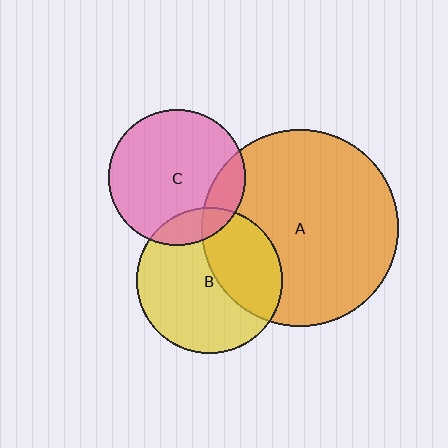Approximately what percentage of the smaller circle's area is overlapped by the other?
Approximately 15%.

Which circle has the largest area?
Circle A (orange).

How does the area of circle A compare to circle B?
Approximately 1.8 times.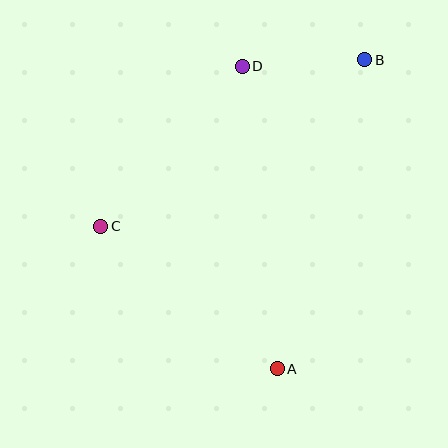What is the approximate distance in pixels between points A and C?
The distance between A and C is approximately 227 pixels.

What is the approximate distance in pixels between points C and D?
The distance between C and D is approximately 214 pixels.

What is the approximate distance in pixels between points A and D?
The distance between A and D is approximately 304 pixels.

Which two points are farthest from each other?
Points A and B are farthest from each other.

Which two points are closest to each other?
Points B and D are closest to each other.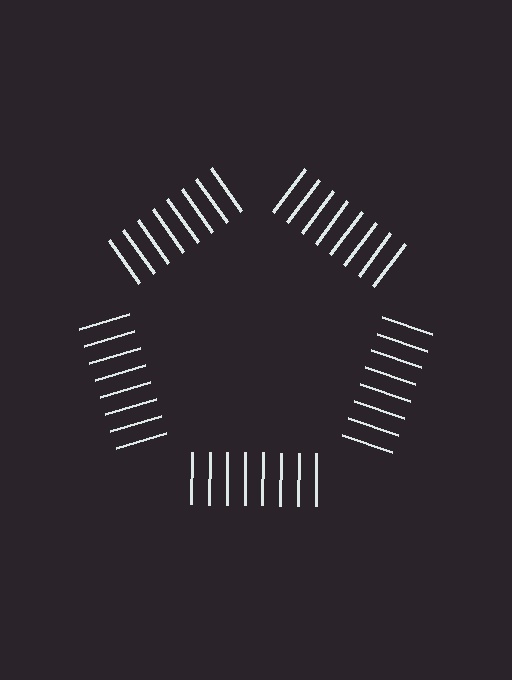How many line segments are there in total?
40 — 8 along each of the 5 edges.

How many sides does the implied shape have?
5 sides — the line-ends trace a pentagon.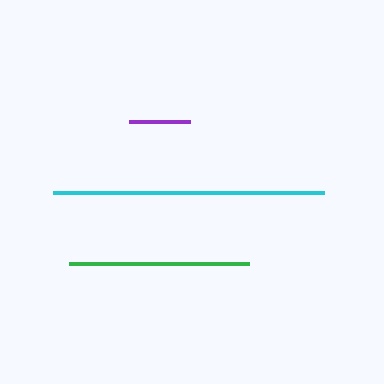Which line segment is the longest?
The cyan line is the longest at approximately 271 pixels.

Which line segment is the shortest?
The purple line is the shortest at approximately 61 pixels.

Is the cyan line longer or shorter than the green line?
The cyan line is longer than the green line.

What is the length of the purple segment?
The purple segment is approximately 61 pixels long.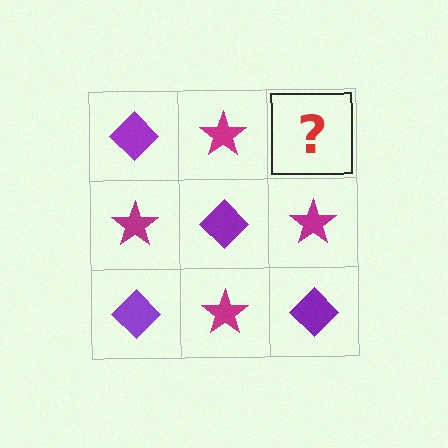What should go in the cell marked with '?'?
The missing cell should contain a purple diamond.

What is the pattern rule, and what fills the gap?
The rule is that it alternates purple diamond and magenta star in a checkerboard pattern. The gap should be filled with a purple diamond.